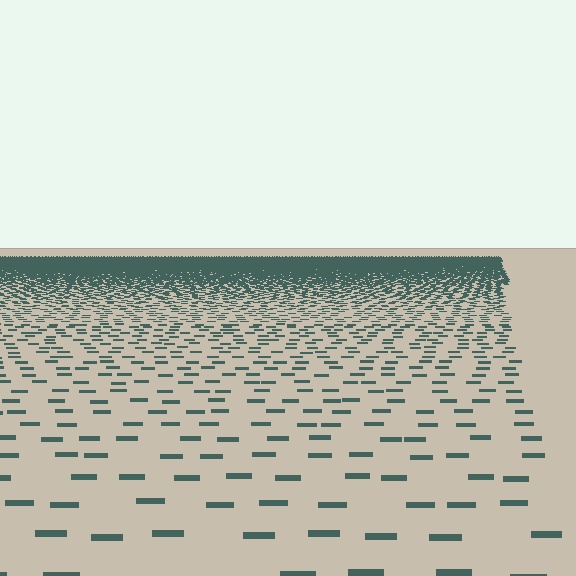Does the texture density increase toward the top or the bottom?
Density increases toward the top.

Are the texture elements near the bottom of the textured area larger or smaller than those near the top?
Larger. Near the bottom, elements are closer to the viewer and appear at a bigger on-screen size.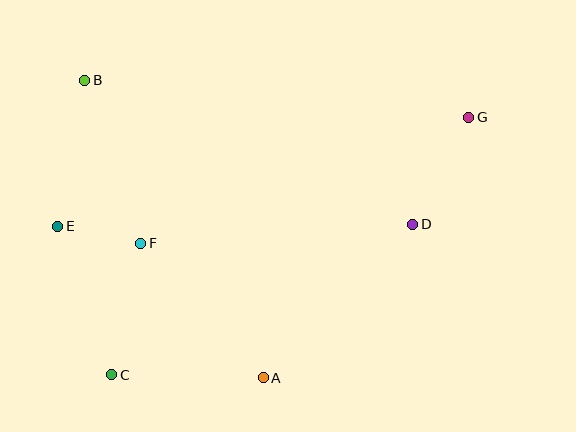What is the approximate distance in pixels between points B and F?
The distance between B and F is approximately 172 pixels.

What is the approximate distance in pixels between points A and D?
The distance between A and D is approximately 214 pixels.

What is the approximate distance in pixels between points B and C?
The distance between B and C is approximately 296 pixels.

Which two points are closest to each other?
Points E and F are closest to each other.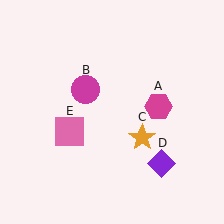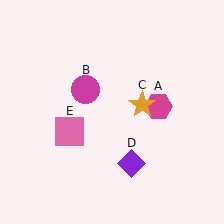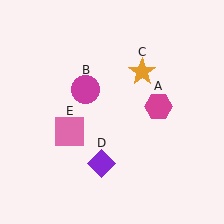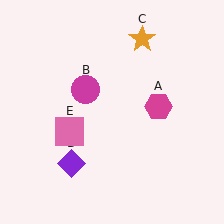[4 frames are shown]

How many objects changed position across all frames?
2 objects changed position: orange star (object C), purple diamond (object D).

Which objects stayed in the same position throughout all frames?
Magenta hexagon (object A) and magenta circle (object B) and pink square (object E) remained stationary.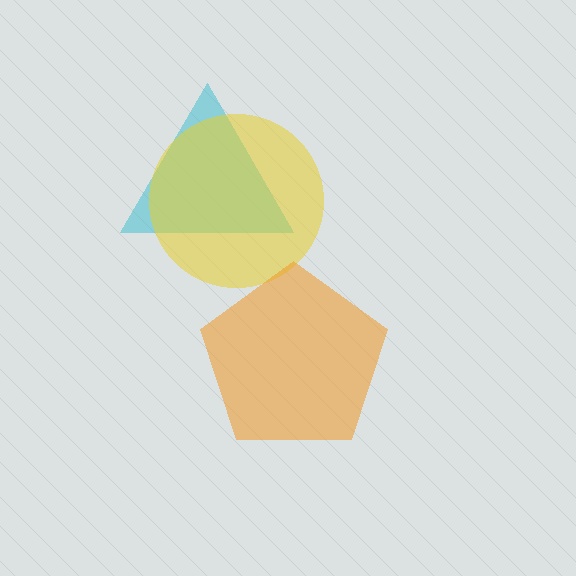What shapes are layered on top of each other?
The layered shapes are: a cyan triangle, a yellow circle, an orange pentagon.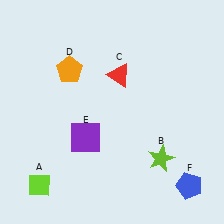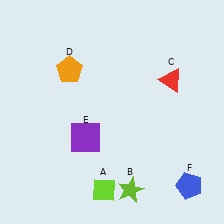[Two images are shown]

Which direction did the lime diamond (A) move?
The lime diamond (A) moved right.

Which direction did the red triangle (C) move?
The red triangle (C) moved right.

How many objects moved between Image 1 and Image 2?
3 objects moved between the two images.